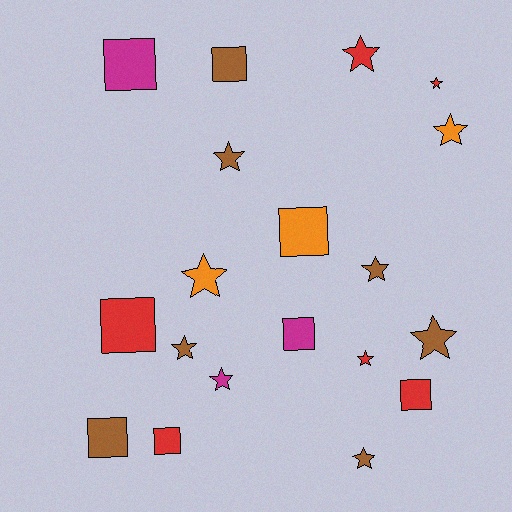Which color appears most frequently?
Brown, with 7 objects.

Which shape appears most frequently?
Star, with 11 objects.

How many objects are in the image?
There are 19 objects.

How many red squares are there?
There are 3 red squares.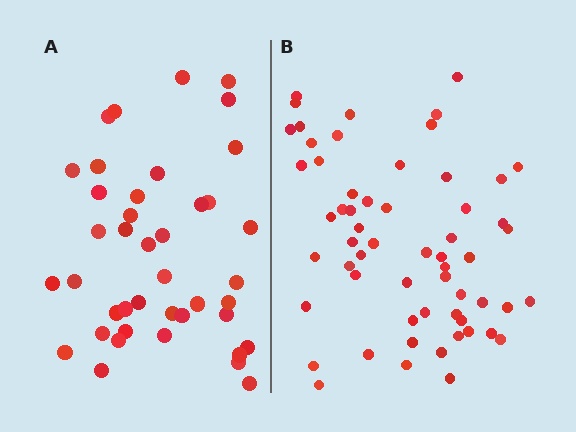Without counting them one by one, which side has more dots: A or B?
Region B (the right region) has more dots.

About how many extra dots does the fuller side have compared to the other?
Region B has approximately 20 more dots than region A.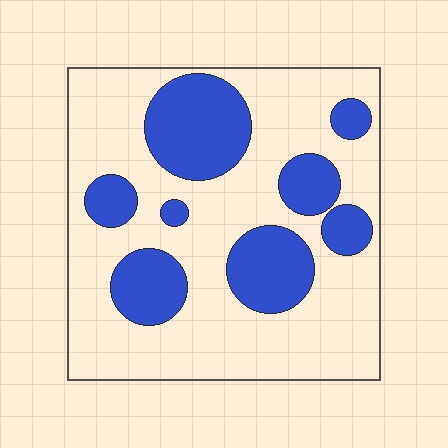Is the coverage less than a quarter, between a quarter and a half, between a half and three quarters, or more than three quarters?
Between a quarter and a half.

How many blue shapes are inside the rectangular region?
8.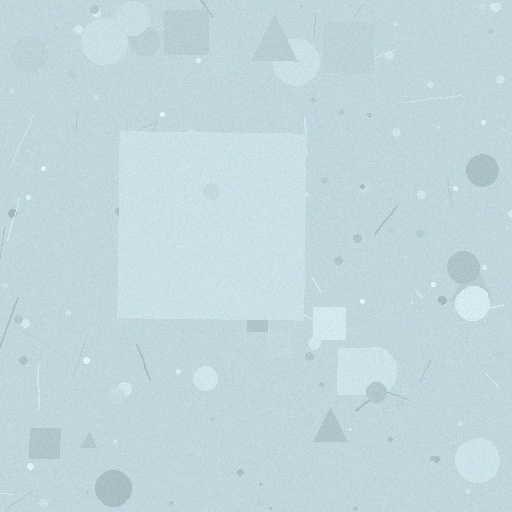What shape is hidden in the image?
A square is hidden in the image.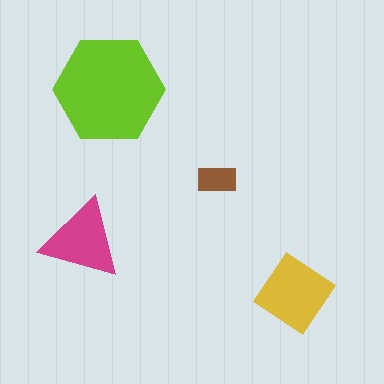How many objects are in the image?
There are 4 objects in the image.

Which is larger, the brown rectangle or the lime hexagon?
The lime hexagon.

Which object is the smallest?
The brown rectangle.